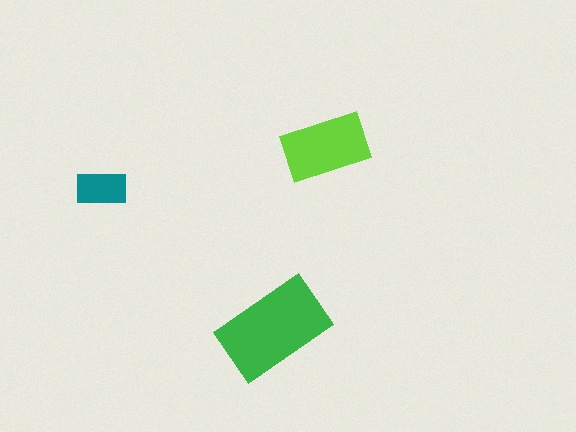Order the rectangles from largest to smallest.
the green one, the lime one, the teal one.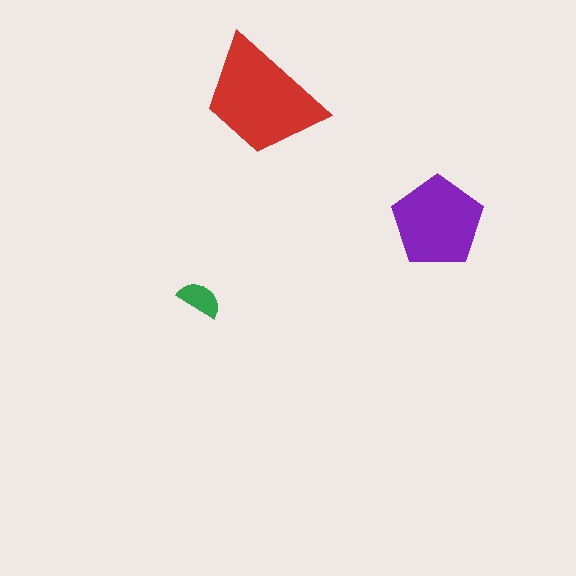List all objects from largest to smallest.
The red trapezoid, the purple pentagon, the green semicircle.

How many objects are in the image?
There are 3 objects in the image.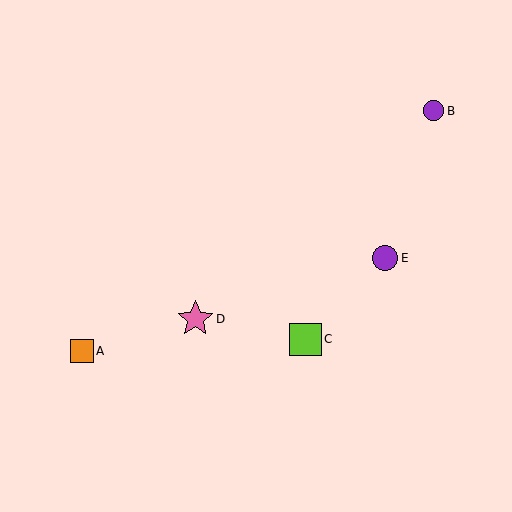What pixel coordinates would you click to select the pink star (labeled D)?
Click at (195, 319) to select the pink star D.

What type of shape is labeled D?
Shape D is a pink star.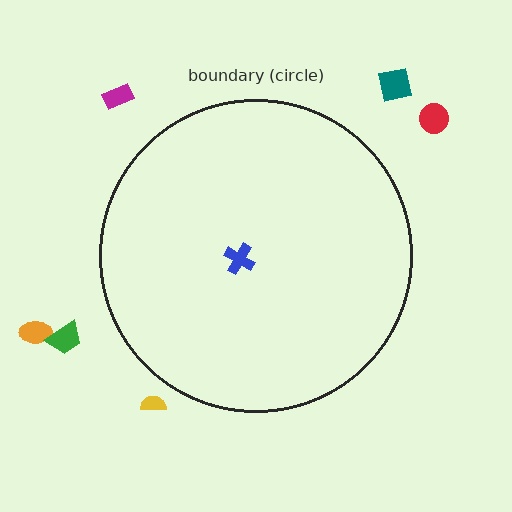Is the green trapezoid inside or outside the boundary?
Outside.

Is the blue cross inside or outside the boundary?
Inside.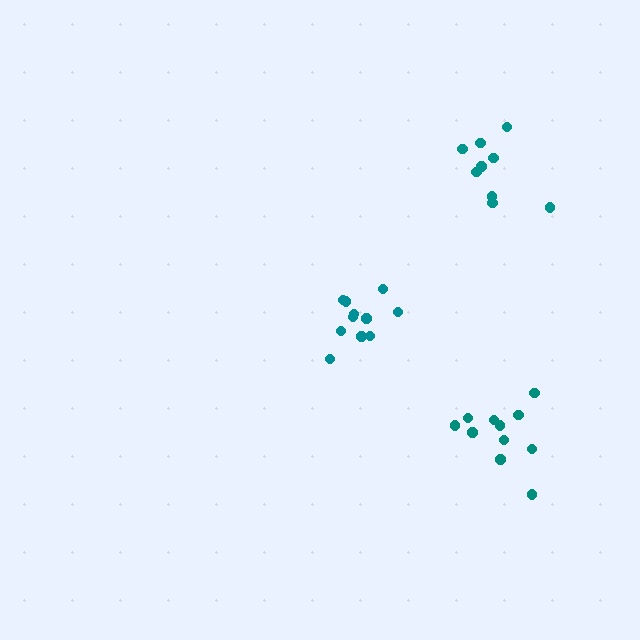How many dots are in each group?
Group 1: 11 dots, Group 2: 11 dots, Group 3: 9 dots (31 total).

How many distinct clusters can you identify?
There are 3 distinct clusters.